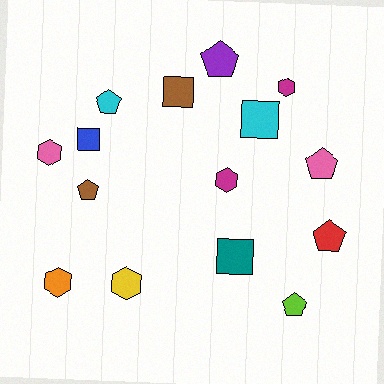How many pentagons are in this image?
There are 6 pentagons.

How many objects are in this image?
There are 15 objects.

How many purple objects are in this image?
There is 1 purple object.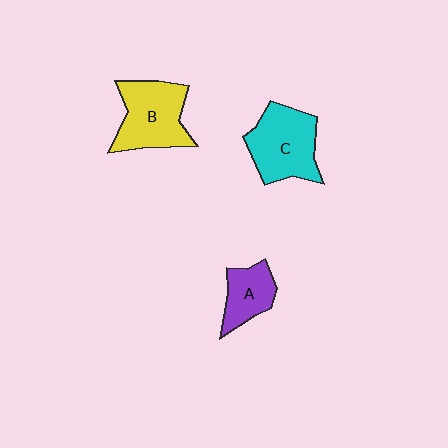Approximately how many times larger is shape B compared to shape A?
Approximately 1.7 times.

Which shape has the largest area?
Shape C (cyan).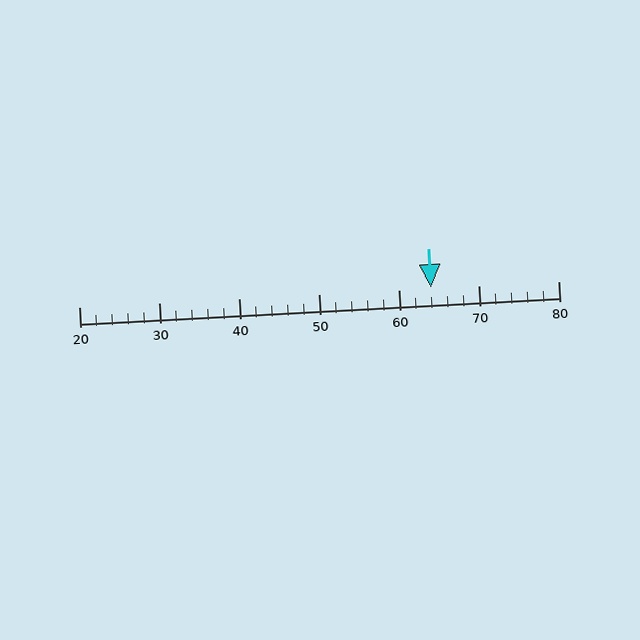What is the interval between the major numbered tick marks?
The major tick marks are spaced 10 units apart.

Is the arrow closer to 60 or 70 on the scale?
The arrow is closer to 60.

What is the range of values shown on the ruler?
The ruler shows values from 20 to 80.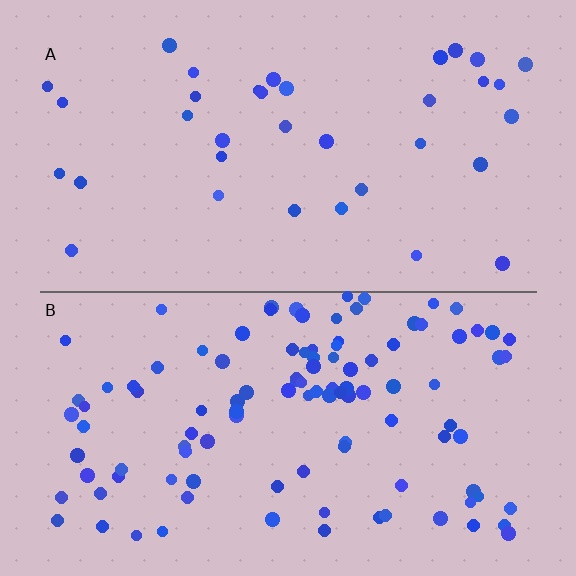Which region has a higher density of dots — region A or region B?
B (the bottom).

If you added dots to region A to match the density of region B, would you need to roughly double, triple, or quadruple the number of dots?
Approximately triple.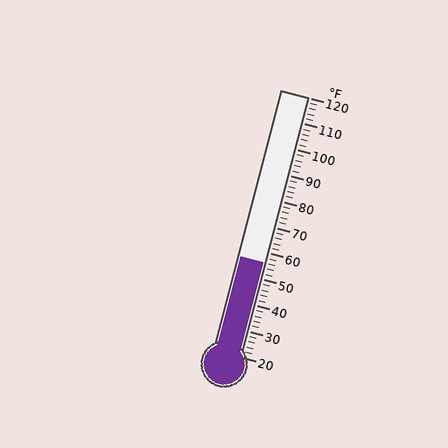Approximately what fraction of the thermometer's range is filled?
The thermometer is filled to approximately 35% of its range.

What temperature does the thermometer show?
The thermometer shows approximately 56°F.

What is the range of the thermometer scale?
The thermometer scale ranges from 20°F to 120°F.